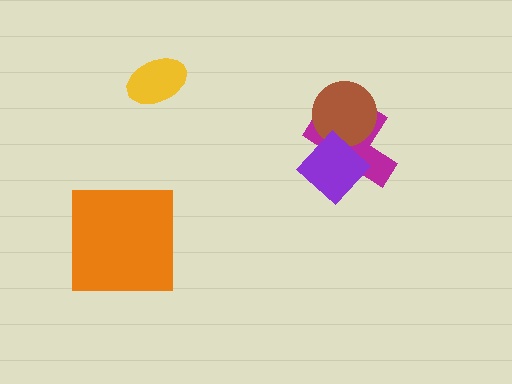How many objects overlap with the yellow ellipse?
0 objects overlap with the yellow ellipse.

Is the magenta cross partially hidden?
Yes, it is partially covered by another shape.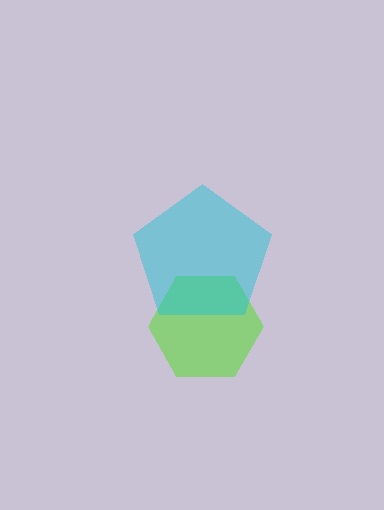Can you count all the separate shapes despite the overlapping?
Yes, there are 2 separate shapes.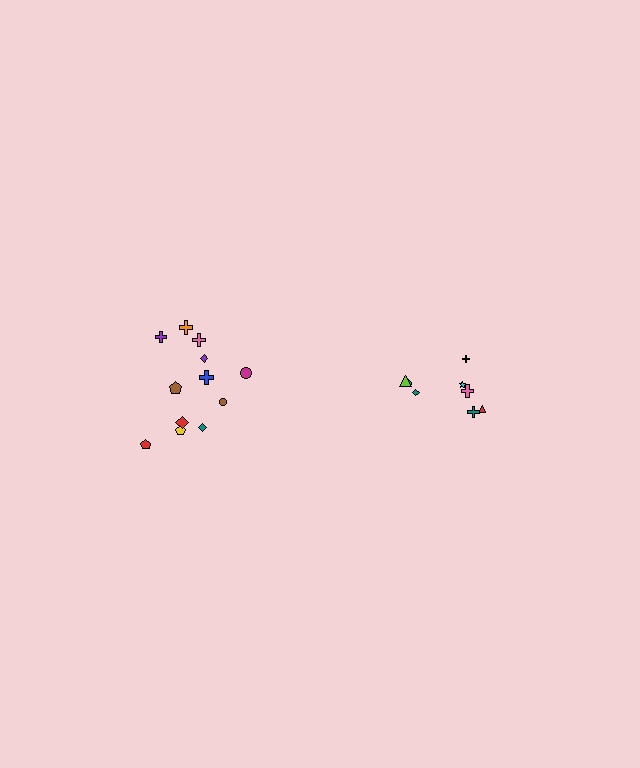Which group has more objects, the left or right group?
The left group.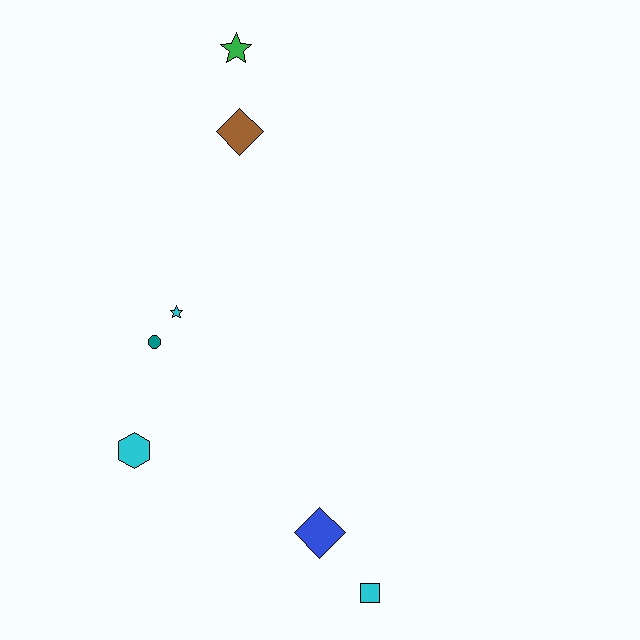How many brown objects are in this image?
There is 1 brown object.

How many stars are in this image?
There are 2 stars.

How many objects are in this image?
There are 7 objects.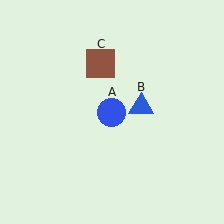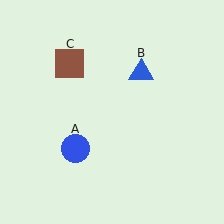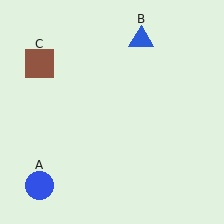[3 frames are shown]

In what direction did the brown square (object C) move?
The brown square (object C) moved left.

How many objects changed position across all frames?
3 objects changed position: blue circle (object A), blue triangle (object B), brown square (object C).